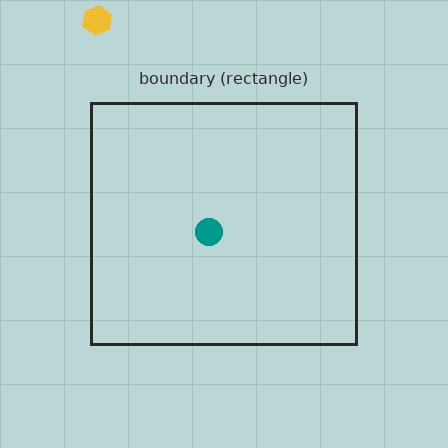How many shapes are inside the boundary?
1 inside, 1 outside.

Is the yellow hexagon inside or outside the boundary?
Outside.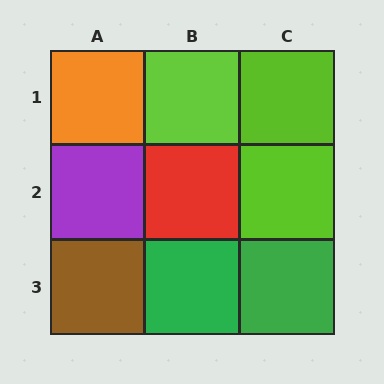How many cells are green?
2 cells are green.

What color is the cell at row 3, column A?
Brown.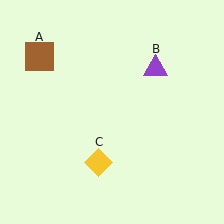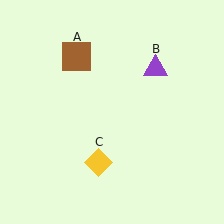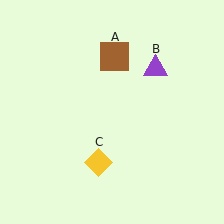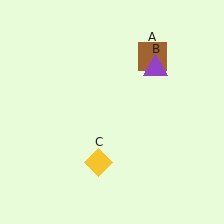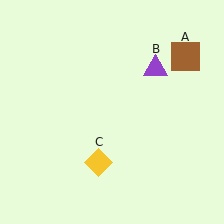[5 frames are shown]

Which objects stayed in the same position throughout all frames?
Purple triangle (object B) and yellow diamond (object C) remained stationary.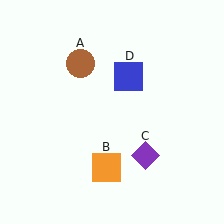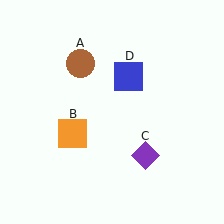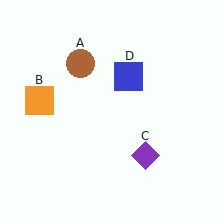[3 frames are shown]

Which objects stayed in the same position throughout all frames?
Brown circle (object A) and purple diamond (object C) and blue square (object D) remained stationary.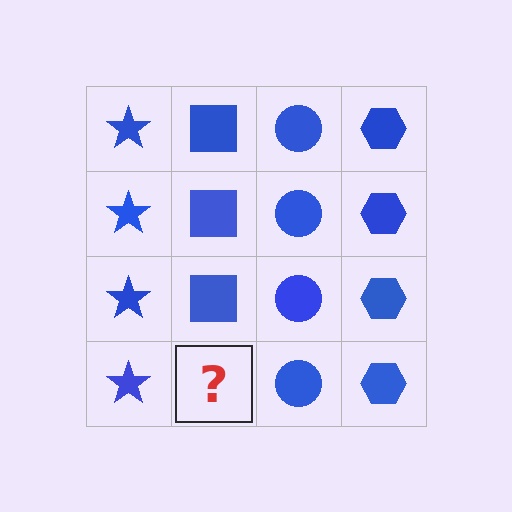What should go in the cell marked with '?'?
The missing cell should contain a blue square.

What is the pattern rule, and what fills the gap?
The rule is that each column has a consistent shape. The gap should be filled with a blue square.